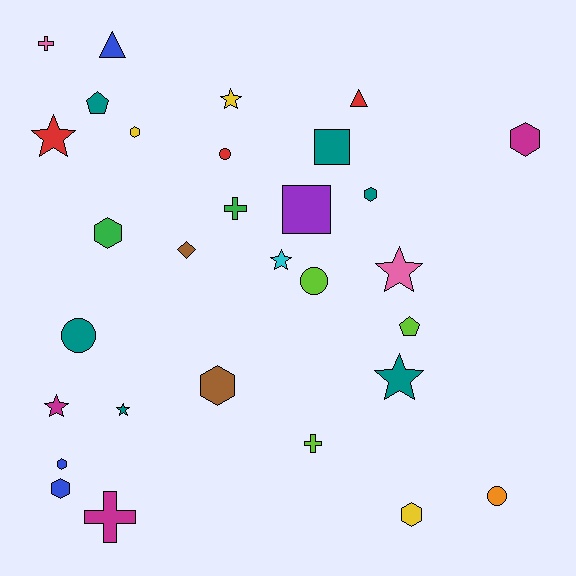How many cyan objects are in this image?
There is 1 cyan object.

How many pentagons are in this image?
There are 2 pentagons.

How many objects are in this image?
There are 30 objects.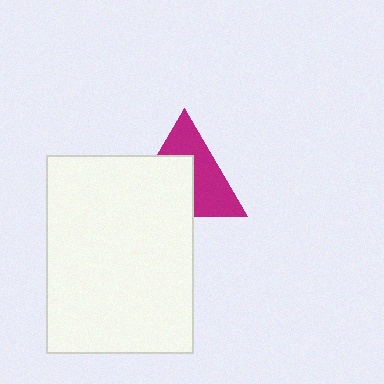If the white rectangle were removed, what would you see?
You would see the complete magenta triangle.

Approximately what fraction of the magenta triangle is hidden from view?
Roughly 48% of the magenta triangle is hidden behind the white rectangle.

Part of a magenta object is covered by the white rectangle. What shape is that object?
It is a triangle.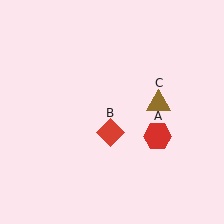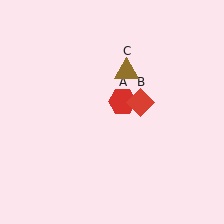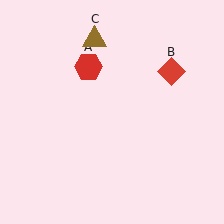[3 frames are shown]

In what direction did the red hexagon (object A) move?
The red hexagon (object A) moved up and to the left.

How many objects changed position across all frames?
3 objects changed position: red hexagon (object A), red diamond (object B), brown triangle (object C).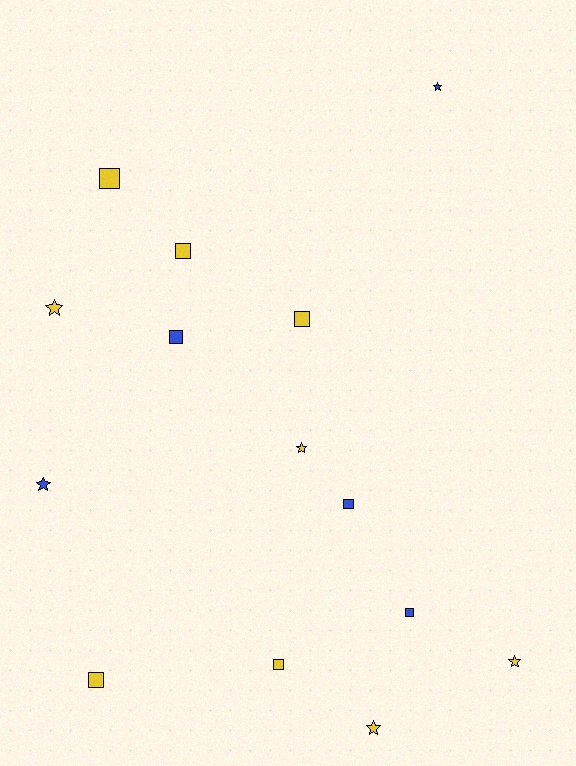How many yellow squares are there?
There are 5 yellow squares.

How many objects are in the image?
There are 14 objects.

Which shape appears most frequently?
Square, with 8 objects.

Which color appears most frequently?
Yellow, with 9 objects.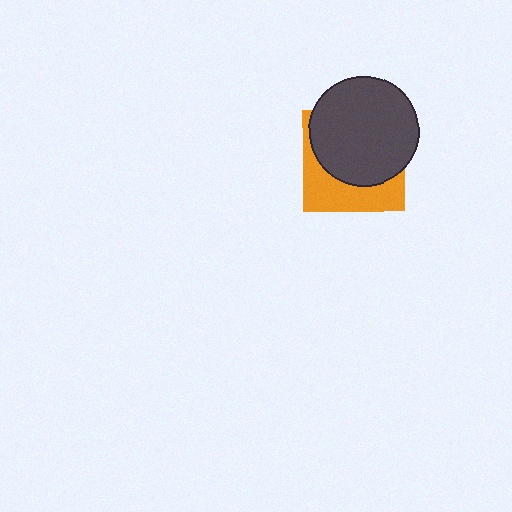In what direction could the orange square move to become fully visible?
The orange square could move down. That would shift it out from behind the dark gray circle entirely.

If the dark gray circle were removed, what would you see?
You would see the complete orange square.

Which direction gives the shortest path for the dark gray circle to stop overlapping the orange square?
Moving up gives the shortest separation.